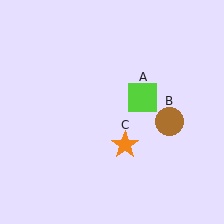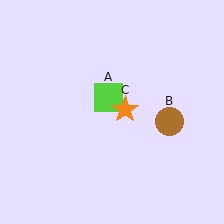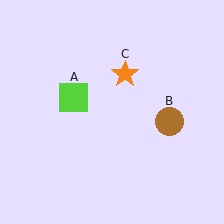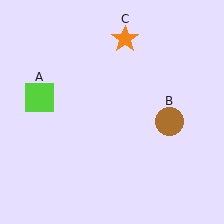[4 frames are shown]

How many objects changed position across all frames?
2 objects changed position: lime square (object A), orange star (object C).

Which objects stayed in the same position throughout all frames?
Brown circle (object B) remained stationary.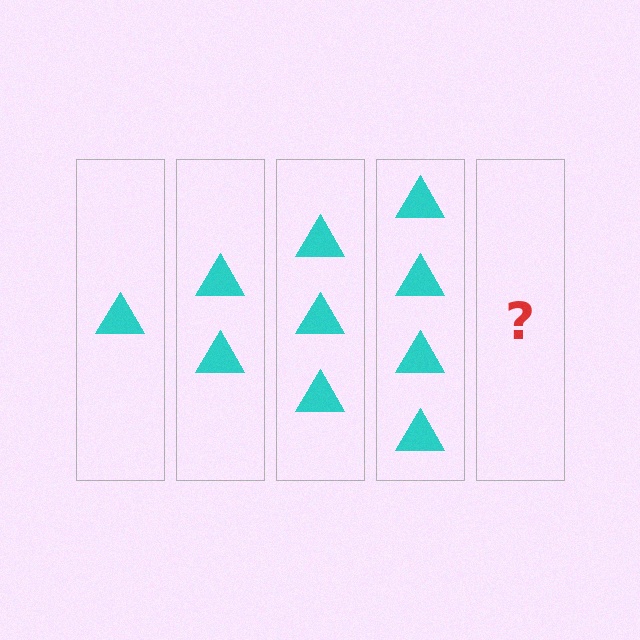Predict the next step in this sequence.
The next step is 5 triangles.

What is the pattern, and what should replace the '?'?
The pattern is that each step adds one more triangle. The '?' should be 5 triangles.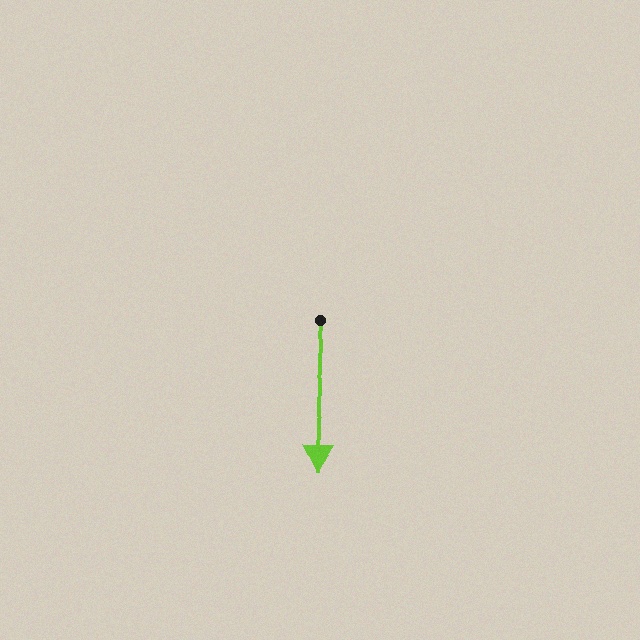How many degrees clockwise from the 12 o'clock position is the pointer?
Approximately 182 degrees.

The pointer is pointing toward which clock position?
Roughly 6 o'clock.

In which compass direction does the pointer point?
South.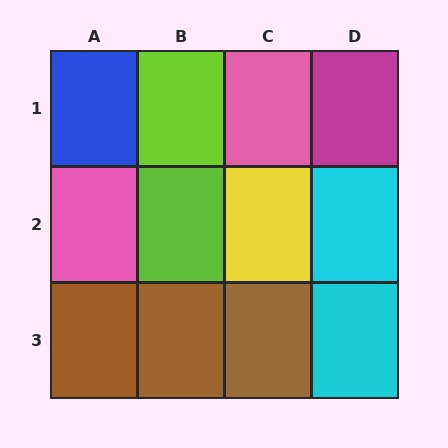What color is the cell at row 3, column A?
Brown.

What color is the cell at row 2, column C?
Yellow.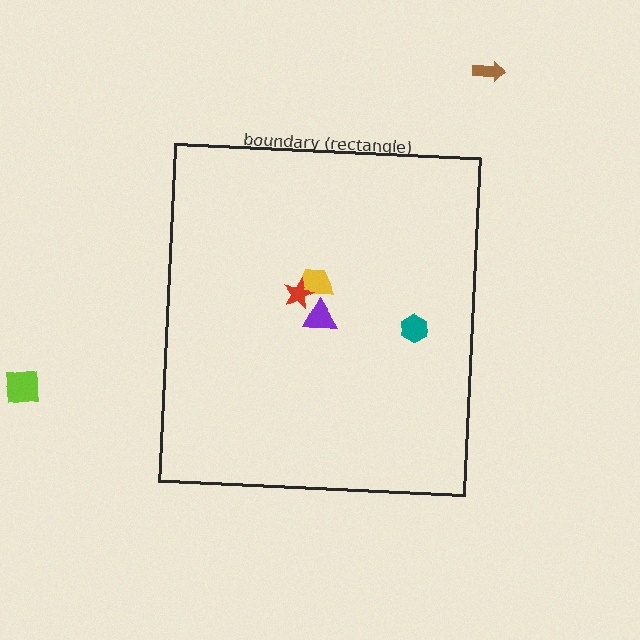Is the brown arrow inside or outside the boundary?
Outside.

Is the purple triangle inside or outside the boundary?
Inside.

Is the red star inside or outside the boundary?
Inside.